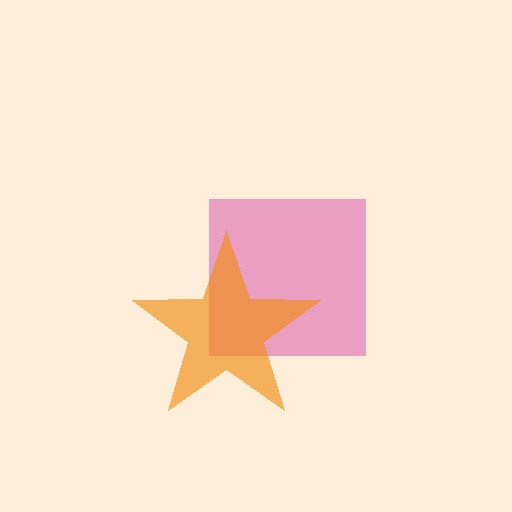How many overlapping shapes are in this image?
There are 2 overlapping shapes in the image.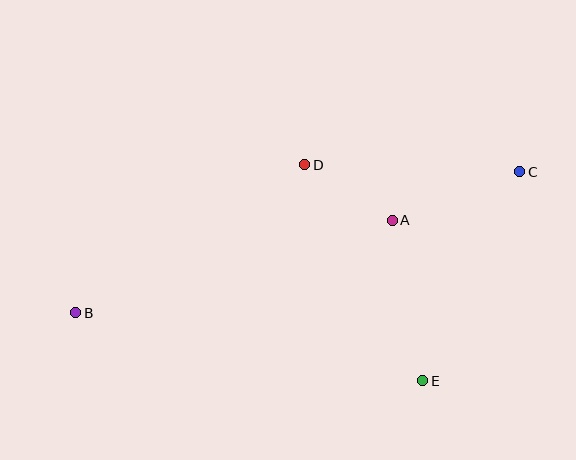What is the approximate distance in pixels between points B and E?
The distance between B and E is approximately 354 pixels.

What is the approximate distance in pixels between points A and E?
The distance between A and E is approximately 163 pixels.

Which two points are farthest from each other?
Points B and C are farthest from each other.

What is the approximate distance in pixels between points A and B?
The distance between A and B is approximately 330 pixels.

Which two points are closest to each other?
Points A and D are closest to each other.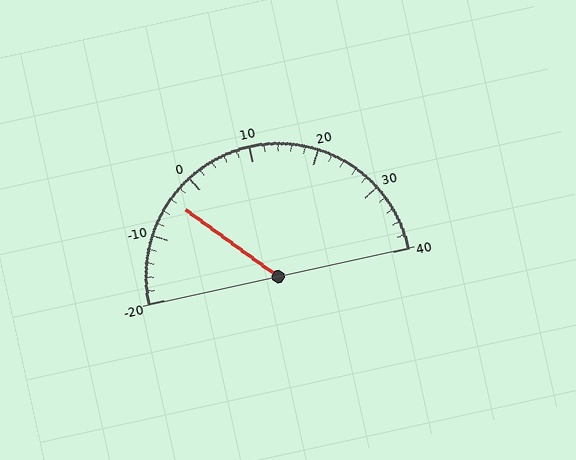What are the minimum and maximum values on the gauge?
The gauge ranges from -20 to 40.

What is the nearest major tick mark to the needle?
The nearest major tick mark is 0.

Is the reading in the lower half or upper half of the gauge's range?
The reading is in the lower half of the range (-20 to 40).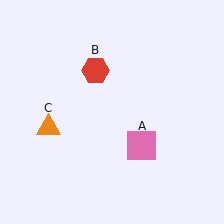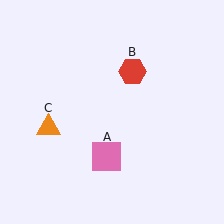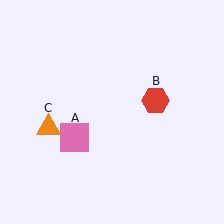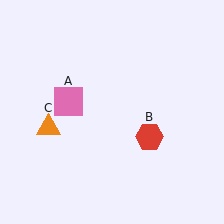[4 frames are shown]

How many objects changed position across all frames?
2 objects changed position: pink square (object A), red hexagon (object B).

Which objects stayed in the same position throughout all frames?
Orange triangle (object C) remained stationary.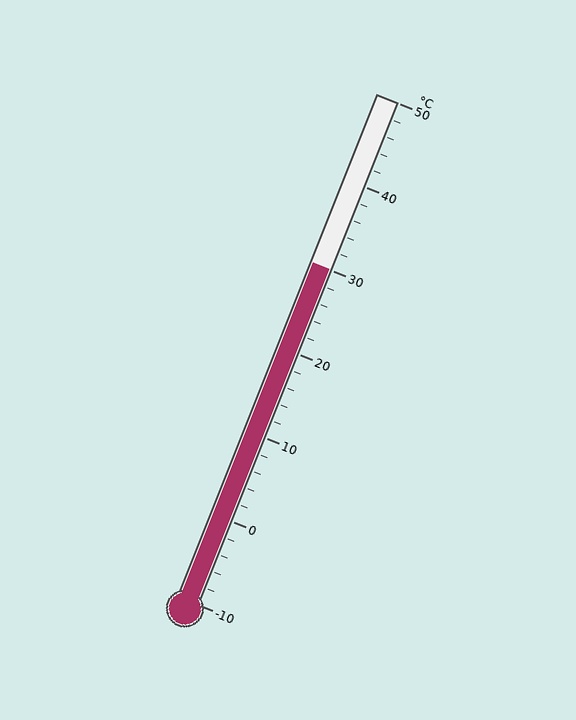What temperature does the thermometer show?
The thermometer shows approximately 30°C.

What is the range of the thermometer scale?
The thermometer scale ranges from -10°C to 50°C.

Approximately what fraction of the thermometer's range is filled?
The thermometer is filled to approximately 65% of its range.